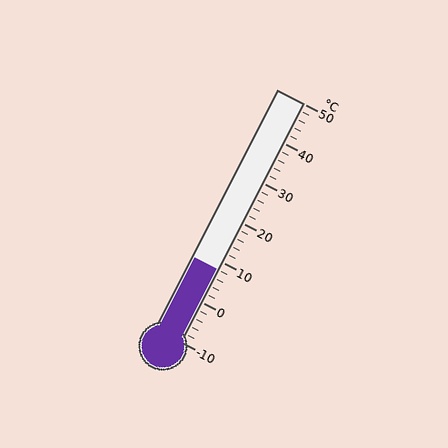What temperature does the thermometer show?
The thermometer shows approximately 8°C.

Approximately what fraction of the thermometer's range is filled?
The thermometer is filled to approximately 30% of its range.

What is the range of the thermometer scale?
The thermometer scale ranges from -10°C to 50°C.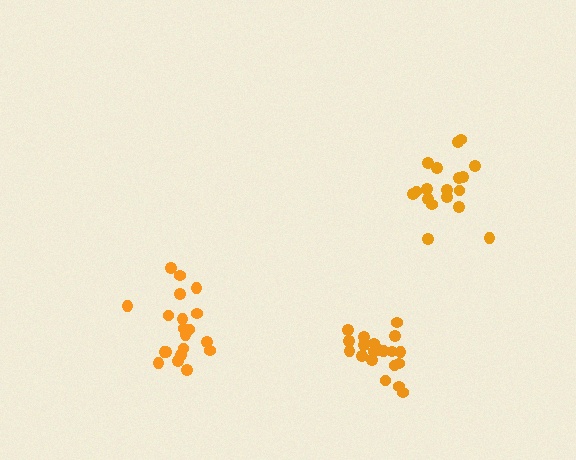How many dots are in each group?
Group 1: 18 dots, Group 2: 20 dots, Group 3: 20 dots (58 total).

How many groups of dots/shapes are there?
There are 3 groups.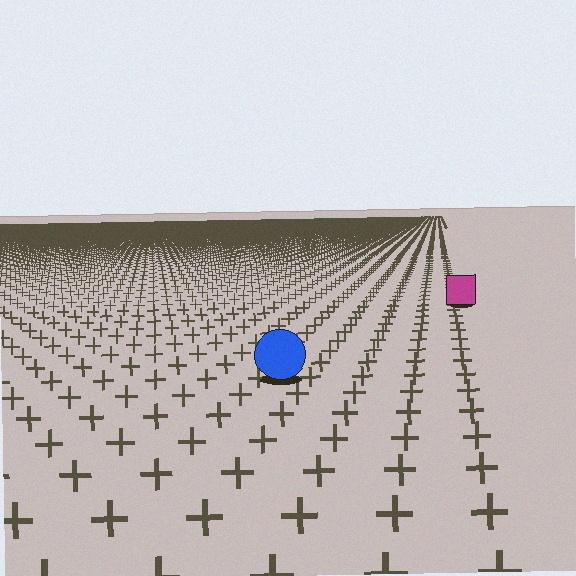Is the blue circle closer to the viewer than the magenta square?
Yes. The blue circle is closer — you can tell from the texture gradient: the ground texture is coarser near it.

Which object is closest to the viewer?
The blue circle is closest. The texture marks near it are larger and more spread out.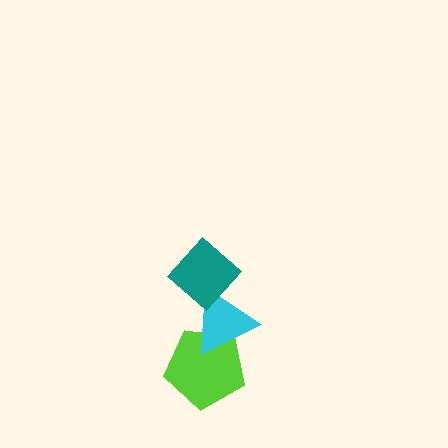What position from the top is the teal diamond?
The teal diamond is 1st from the top.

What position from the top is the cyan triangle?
The cyan triangle is 2nd from the top.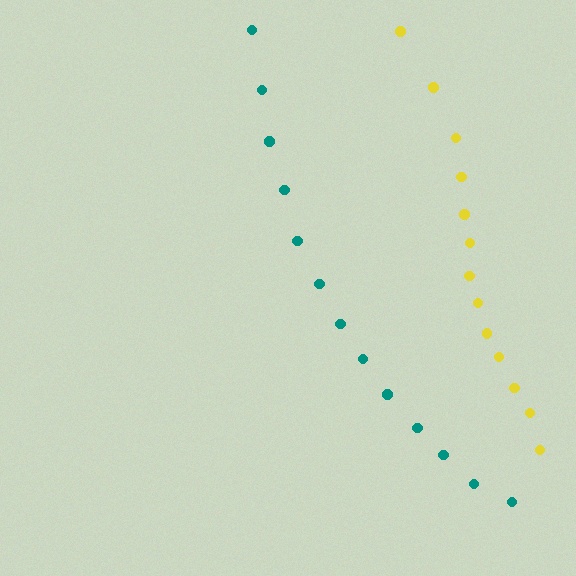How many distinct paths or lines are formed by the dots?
There are 2 distinct paths.